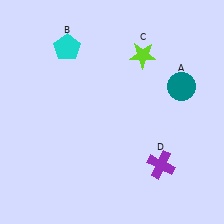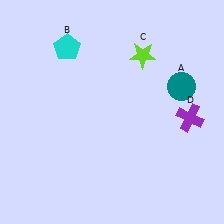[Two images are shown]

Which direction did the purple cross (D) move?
The purple cross (D) moved up.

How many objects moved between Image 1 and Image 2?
1 object moved between the two images.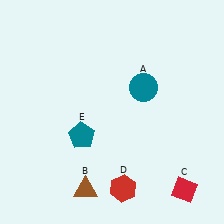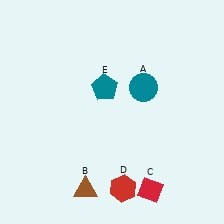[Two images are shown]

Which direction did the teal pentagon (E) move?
The teal pentagon (E) moved up.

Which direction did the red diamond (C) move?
The red diamond (C) moved left.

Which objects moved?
The objects that moved are: the red diamond (C), the teal pentagon (E).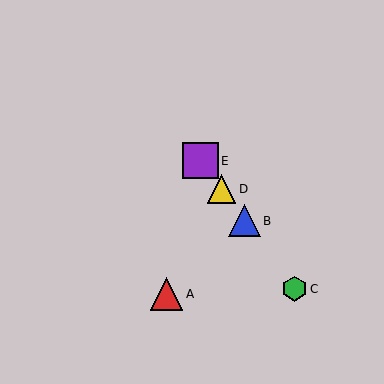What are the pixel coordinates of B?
Object B is at (245, 221).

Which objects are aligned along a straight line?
Objects B, C, D, E are aligned along a straight line.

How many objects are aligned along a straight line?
4 objects (B, C, D, E) are aligned along a straight line.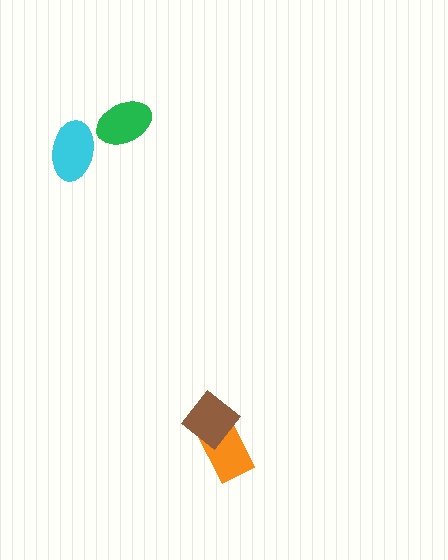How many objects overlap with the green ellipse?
0 objects overlap with the green ellipse.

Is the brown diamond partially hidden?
No, no other shape covers it.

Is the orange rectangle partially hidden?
Yes, it is partially covered by another shape.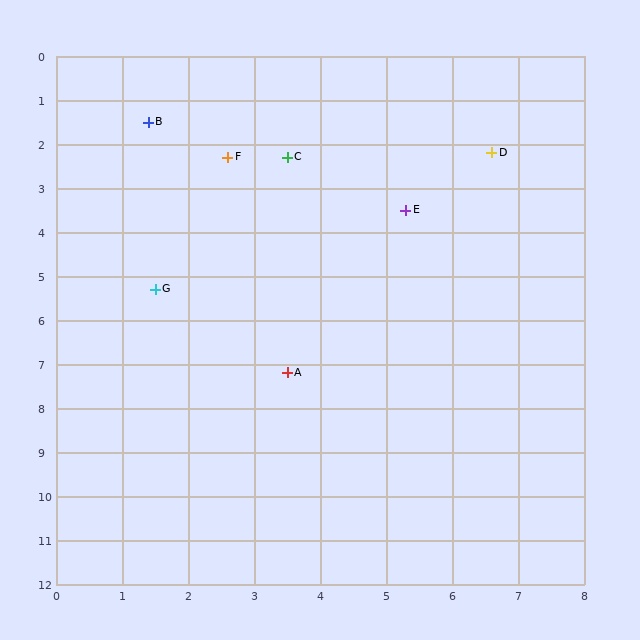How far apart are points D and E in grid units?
Points D and E are about 1.8 grid units apart.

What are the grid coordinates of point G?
Point G is at approximately (1.5, 5.3).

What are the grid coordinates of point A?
Point A is at approximately (3.5, 7.2).